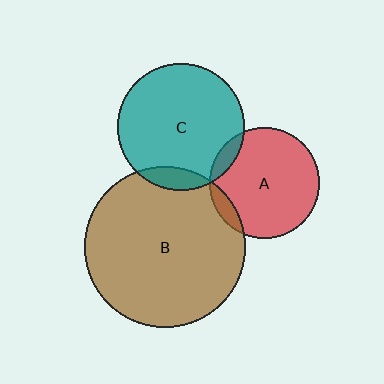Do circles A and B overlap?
Yes.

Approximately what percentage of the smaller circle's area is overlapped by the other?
Approximately 10%.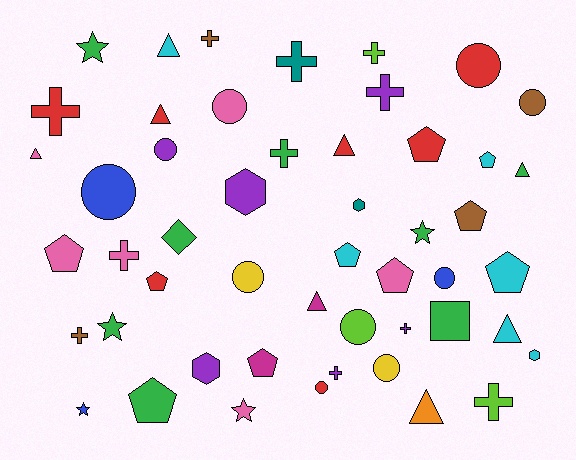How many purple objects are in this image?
There are 6 purple objects.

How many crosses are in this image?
There are 11 crosses.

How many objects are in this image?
There are 50 objects.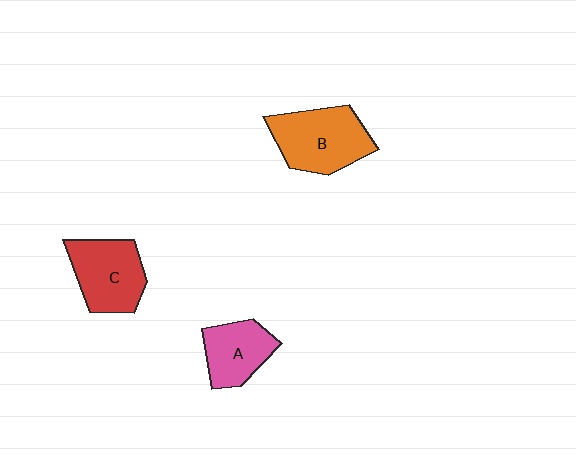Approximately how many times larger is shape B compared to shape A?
Approximately 1.4 times.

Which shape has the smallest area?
Shape A (pink).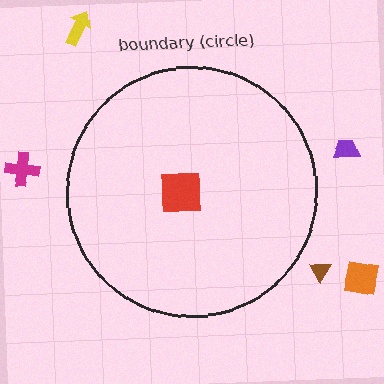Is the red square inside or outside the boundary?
Inside.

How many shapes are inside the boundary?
1 inside, 5 outside.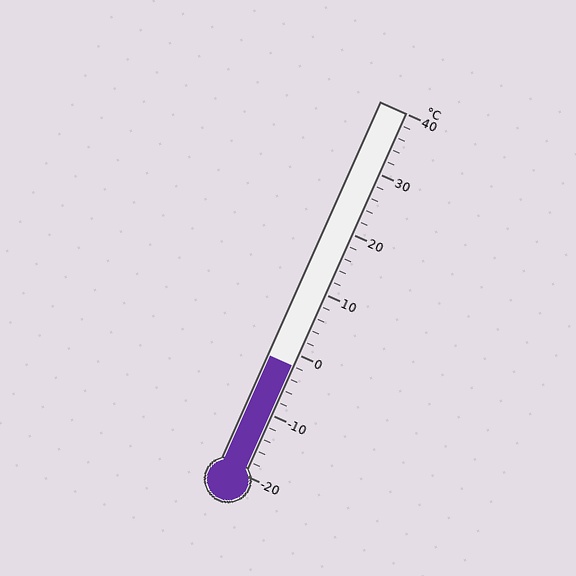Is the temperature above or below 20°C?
The temperature is below 20°C.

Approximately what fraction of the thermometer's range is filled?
The thermometer is filled to approximately 30% of its range.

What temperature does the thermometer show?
The thermometer shows approximately -2°C.